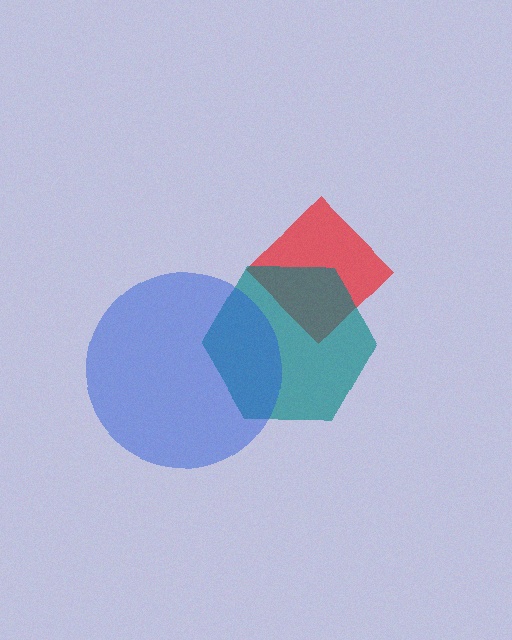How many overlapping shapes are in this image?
There are 3 overlapping shapes in the image.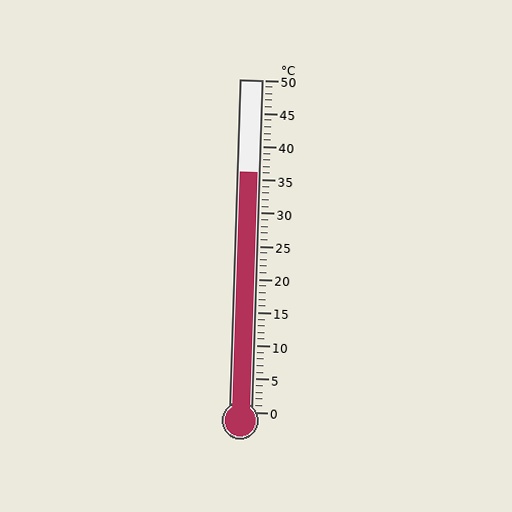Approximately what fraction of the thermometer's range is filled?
The thermometer is filled to approximately 70% of its range.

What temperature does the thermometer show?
The thermometer shows approximately 36°C.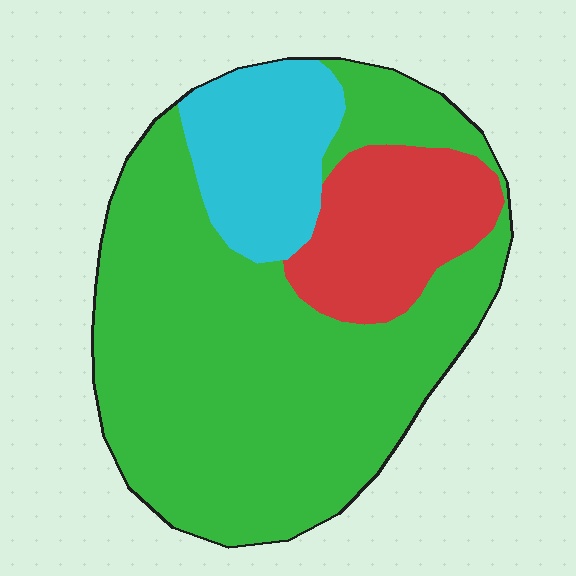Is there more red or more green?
Green.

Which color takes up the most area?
Green, at roughly 65%.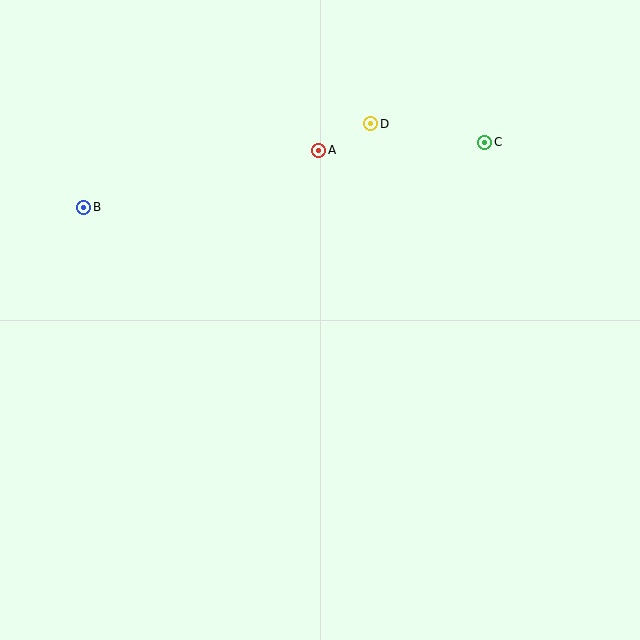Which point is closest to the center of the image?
Point A at (319, 150) is closest to the center.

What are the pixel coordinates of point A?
Point A is at (319, 150).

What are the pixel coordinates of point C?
Point C is at (485, 142).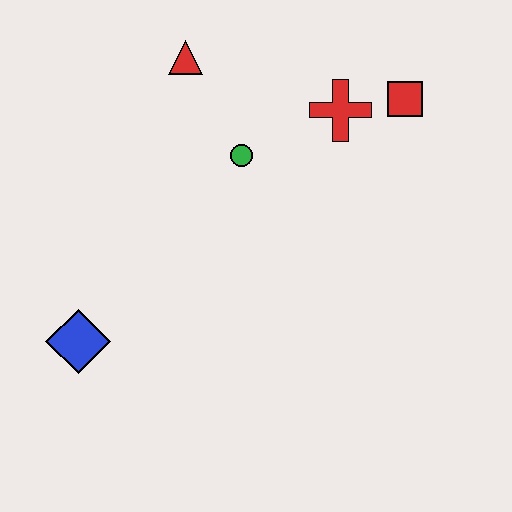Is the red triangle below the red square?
No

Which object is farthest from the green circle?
The blue diamond is farthest from the green circle.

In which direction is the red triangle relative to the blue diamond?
The red triangle is above the blue diamond.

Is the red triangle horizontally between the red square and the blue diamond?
Yes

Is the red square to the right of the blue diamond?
Yes